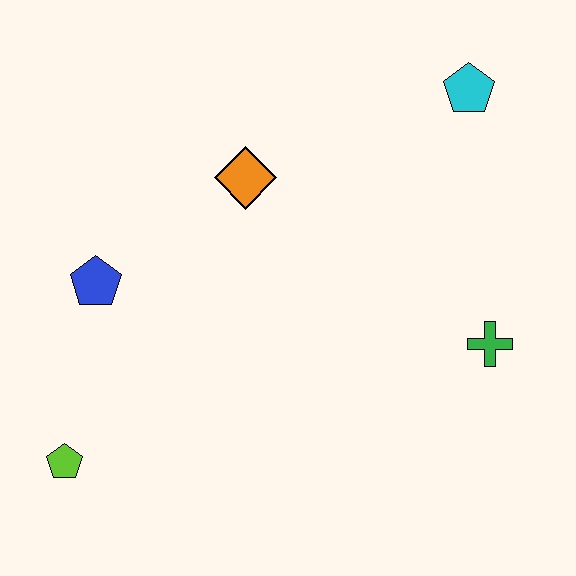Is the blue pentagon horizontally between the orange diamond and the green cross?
No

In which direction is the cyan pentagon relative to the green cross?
The cyan pentagon is above the green cross.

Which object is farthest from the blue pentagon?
The cyan pentagon is farthest from the blue pentagon.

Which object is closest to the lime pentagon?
The blue pentagon is closest to the lime pentagon.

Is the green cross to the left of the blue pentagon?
No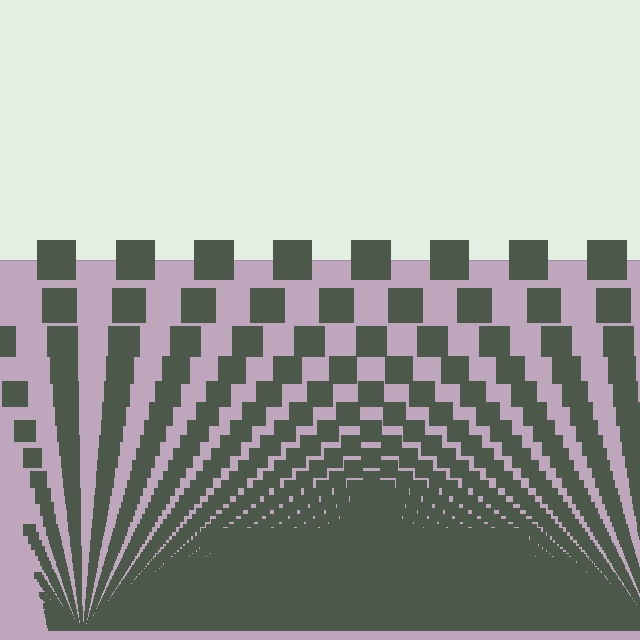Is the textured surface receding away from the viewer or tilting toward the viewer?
The surface appears to tilt toward the viewer. Texture elements get larger and sparser toward the top.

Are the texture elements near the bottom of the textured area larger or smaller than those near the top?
Smaller. The gradient is inverted — elements near the bottom are smaller and denser.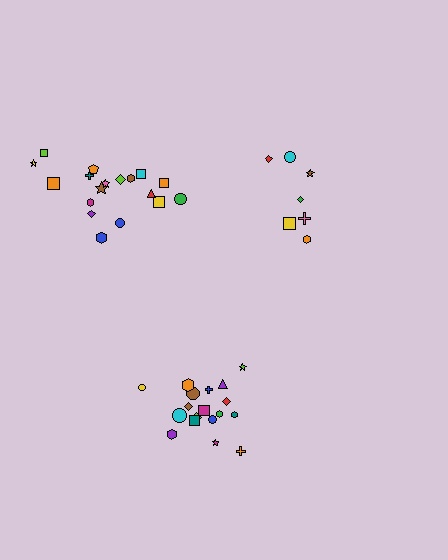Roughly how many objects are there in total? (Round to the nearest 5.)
Roughly 45 objects in total.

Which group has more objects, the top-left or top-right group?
The top-left group.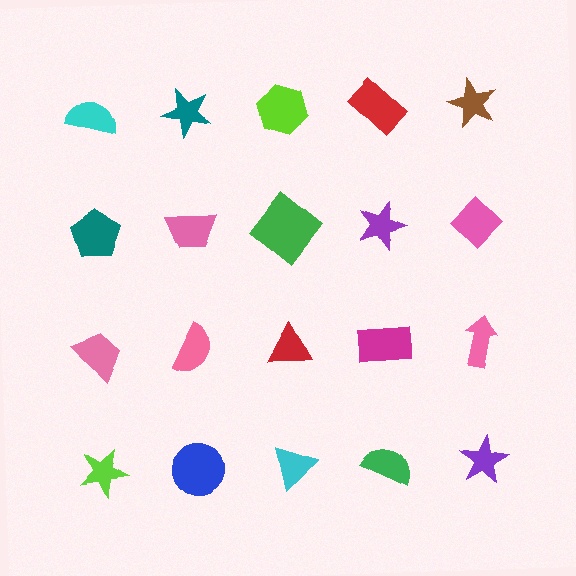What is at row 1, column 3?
A lime hexagon.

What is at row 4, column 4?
A green semicircle.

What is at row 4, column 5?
A purple star.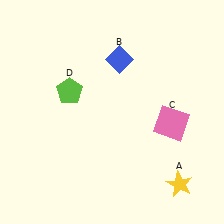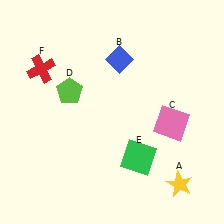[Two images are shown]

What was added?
A green square (E), a red cross (F) were added in Image 2.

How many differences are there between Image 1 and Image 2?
There are 2 differences between the two images.